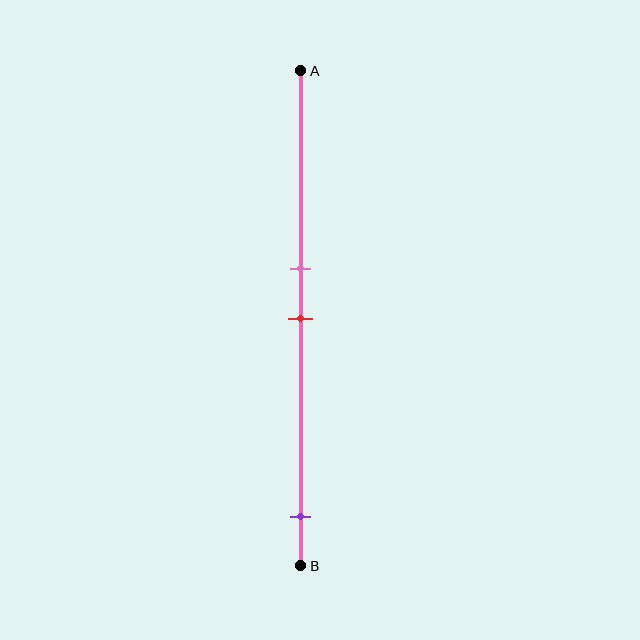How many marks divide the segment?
There are 3 marks dividing the segment.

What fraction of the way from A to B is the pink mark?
The pink mark is approximately 40% (0.4) of the way from A to B.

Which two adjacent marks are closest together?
The pink and red marks are the closest adjacent pair.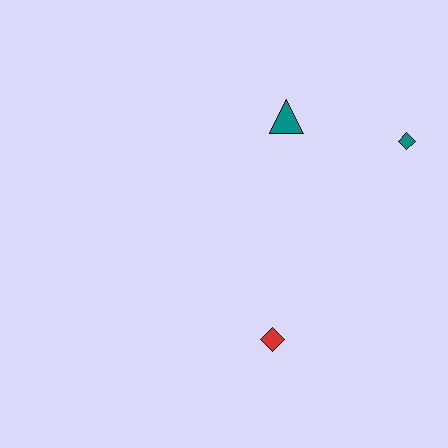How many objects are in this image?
There are 3 objects.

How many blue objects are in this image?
There are no blue objects.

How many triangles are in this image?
There is 1 triangle.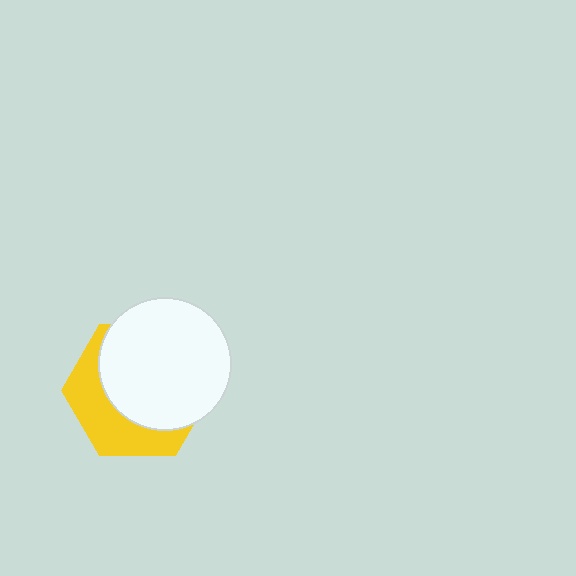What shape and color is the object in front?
The object in front is a white circle.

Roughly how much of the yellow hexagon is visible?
A small part of it is visible (roughly 37%).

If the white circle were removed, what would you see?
You would see the complete yellow hexagon.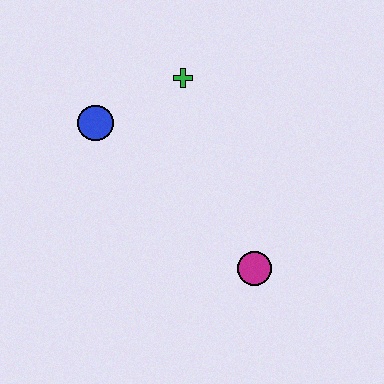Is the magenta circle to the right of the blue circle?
Yes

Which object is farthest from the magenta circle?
The blue circle is farthest from the magenta circle.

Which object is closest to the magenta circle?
The green cross is closest to the magenta circle.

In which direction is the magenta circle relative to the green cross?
The magenta circle is below the green cross.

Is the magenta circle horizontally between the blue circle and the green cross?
No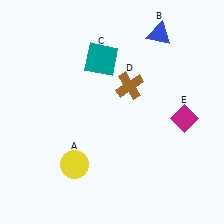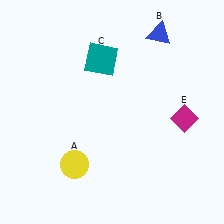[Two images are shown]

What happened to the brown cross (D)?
The brown cross (D) was removed in Image 2. It was in the top-right area of Image 1.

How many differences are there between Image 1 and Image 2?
There is 1 difference between the two images.